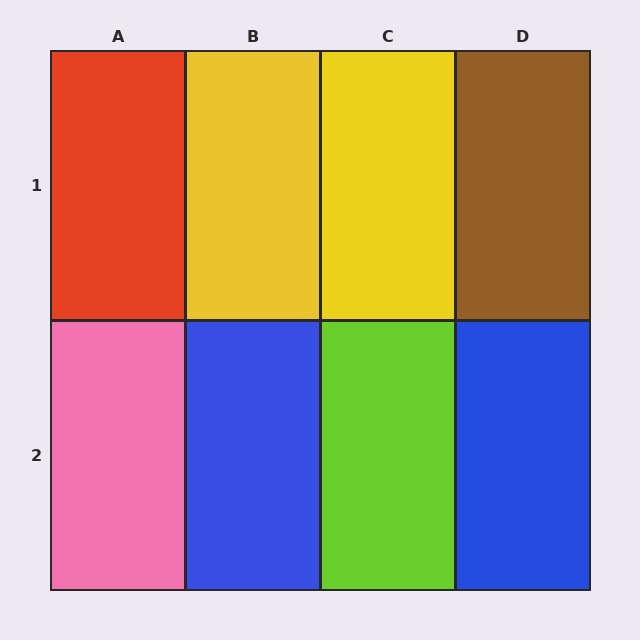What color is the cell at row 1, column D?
Brown.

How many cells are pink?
1 cell is pink.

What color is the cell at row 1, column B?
Yellow.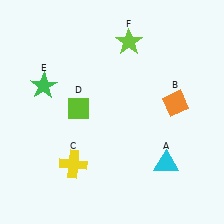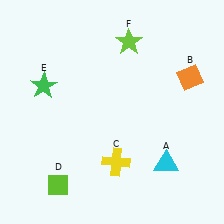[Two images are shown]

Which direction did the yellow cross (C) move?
The yellow cross (C) moved right.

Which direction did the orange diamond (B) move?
The orange diamond (B) moved up.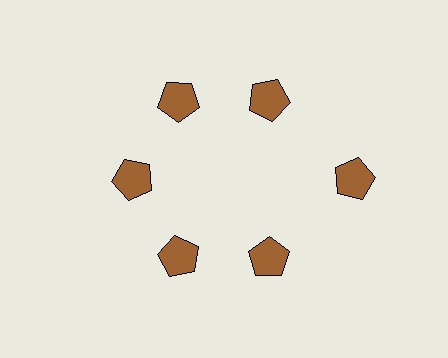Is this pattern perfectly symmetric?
No. The 6 brown pentagons are arranged in a ring, but one element near the 3 o'clock position is pushed outward from the center, breaking the 6-fold rotational symmetry.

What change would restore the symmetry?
The symmetry would be restored by moving it inward, back onto the ring so that all 6 pentagons sit at equal angles and equal distance from the center.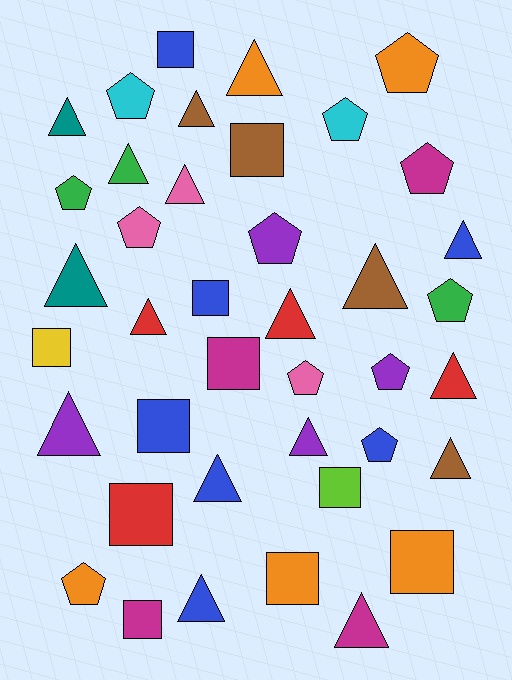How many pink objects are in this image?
There are 3 pink objects.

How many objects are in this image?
There are 40 objects.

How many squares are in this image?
There are 11 squares.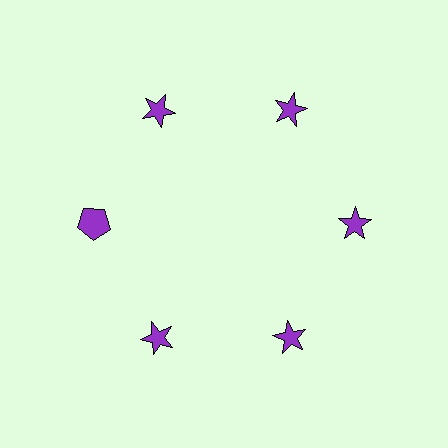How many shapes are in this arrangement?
There are 6 shapes arranged in a ring pattern.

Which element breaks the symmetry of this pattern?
The purple pentagon at roughly the 9 o'clock position breaks the symmetry. All other shapes are purple stars.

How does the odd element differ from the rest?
It has a different shape: pentagon instead of star.